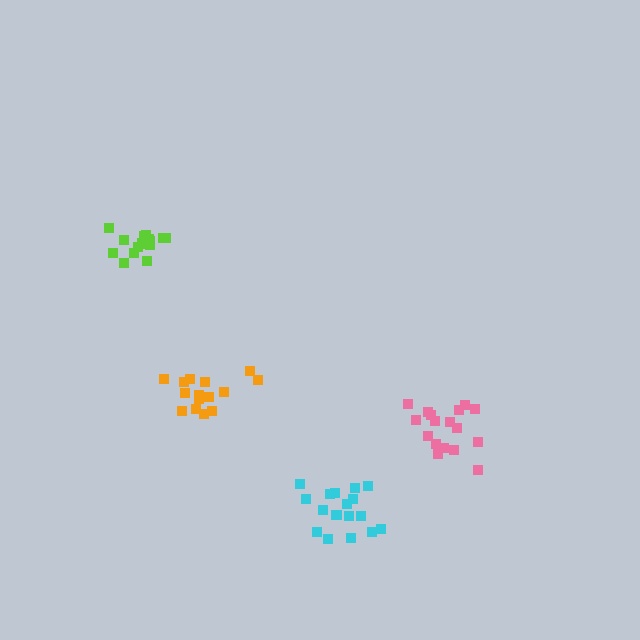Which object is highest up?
The lime cluster is topmost.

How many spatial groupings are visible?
There are 4 spatial groupings.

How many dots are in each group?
Group 1: 17 dots, Group 2: 18 dots, Group 3: 16 dots, Group 4: 15 dots (66 total).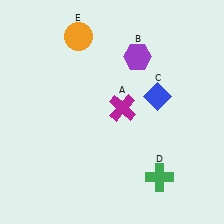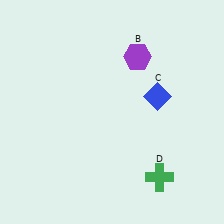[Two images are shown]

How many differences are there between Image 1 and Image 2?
There are 2 differences between the two images.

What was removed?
The magenta cross (A), the orange circle (E) were removed in Image 2.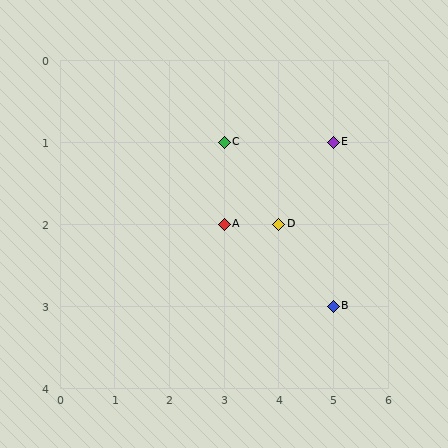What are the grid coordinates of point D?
Point D is at grid coordinates (4, 2).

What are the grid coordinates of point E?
Point E is at grid coordinates (5, 1).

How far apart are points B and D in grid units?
Points B and D are 1 column and 1 row apart (about 1.4 grid units diagonally).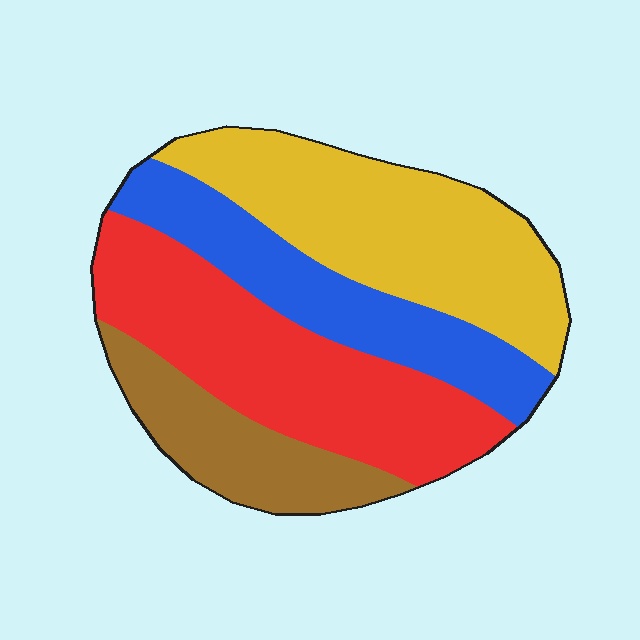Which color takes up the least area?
Brown, at roughly 15%.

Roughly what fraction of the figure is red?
Red covers 32% of the figure.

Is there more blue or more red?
Red.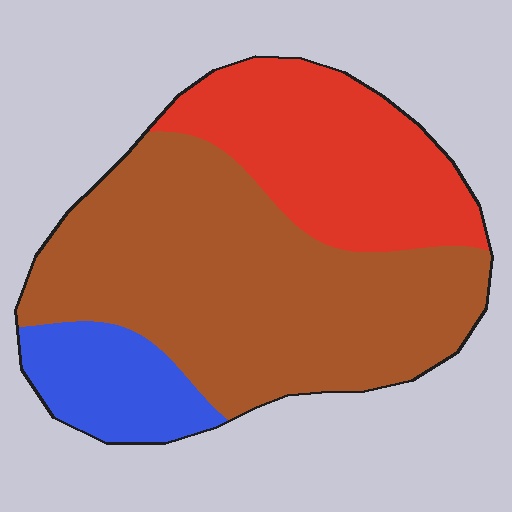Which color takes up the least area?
Blue, at roughly 15%.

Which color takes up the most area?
Brown, at roughly 55%.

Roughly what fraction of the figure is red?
Red covers roughly 30% of the figure.